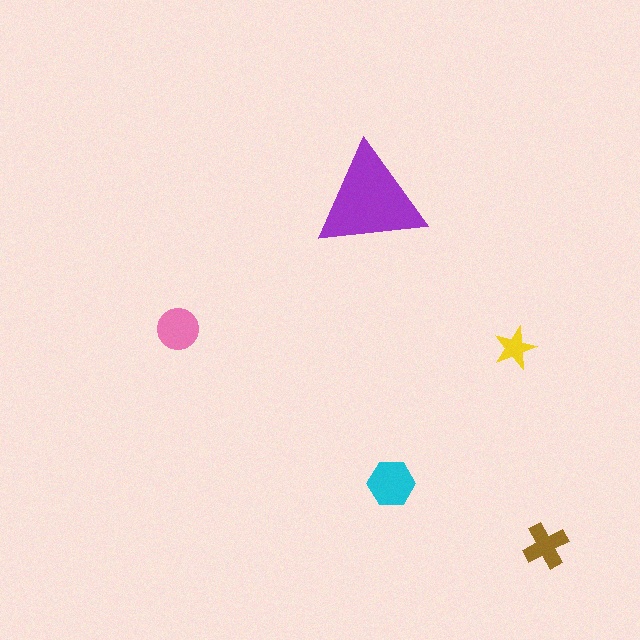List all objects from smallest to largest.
The yellow star, the brown cross, the pink circle, the cyan hexagon, the purple triangle.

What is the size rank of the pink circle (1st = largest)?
3rd.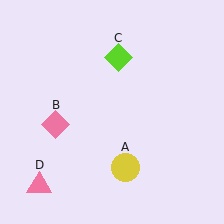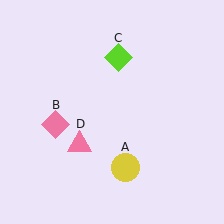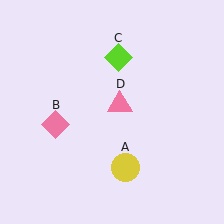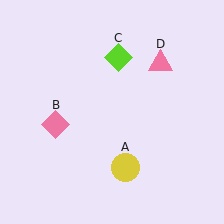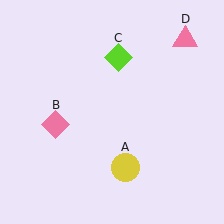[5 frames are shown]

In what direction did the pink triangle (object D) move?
The pink triangle (object D) moved up and to the right.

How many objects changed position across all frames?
1 object changed position: pink triangle (object D).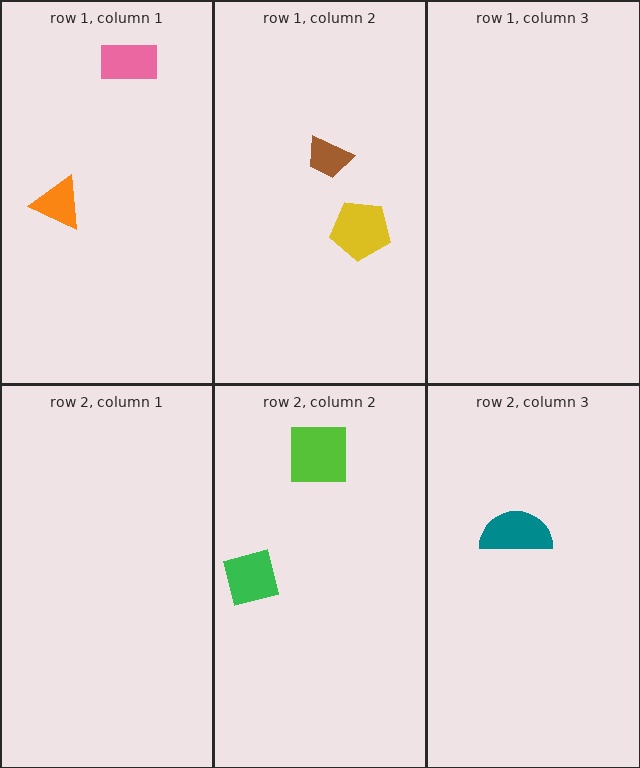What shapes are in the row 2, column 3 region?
The teal semicircle.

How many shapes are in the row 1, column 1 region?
2.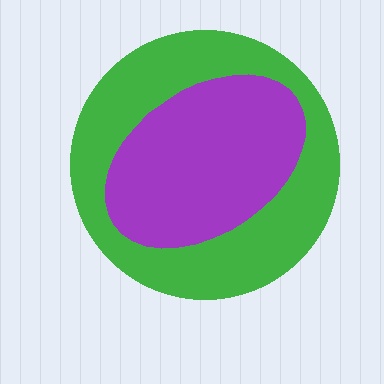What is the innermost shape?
The purple ellipse.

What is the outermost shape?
The green circle.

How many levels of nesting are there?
2.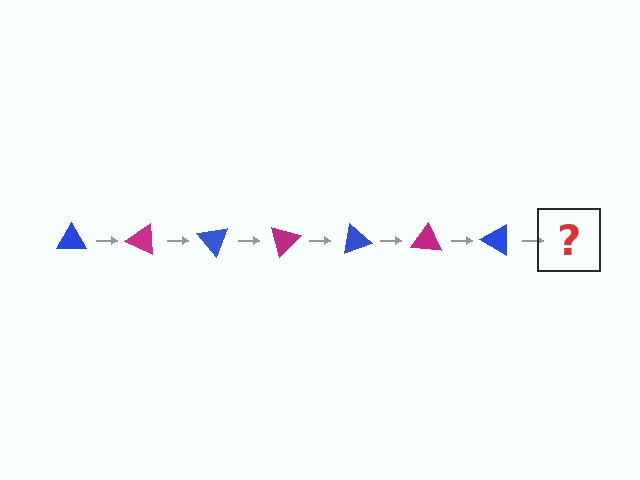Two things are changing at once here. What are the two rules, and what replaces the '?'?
The two rules are that it rotates 25 degrees each step and the color cycles through blue and magenta. The '?' should be a magenta triangle, rotated 175 degrees from the start.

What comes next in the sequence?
The next element should be a magenta triangle, rotated 175 degrees from the start.